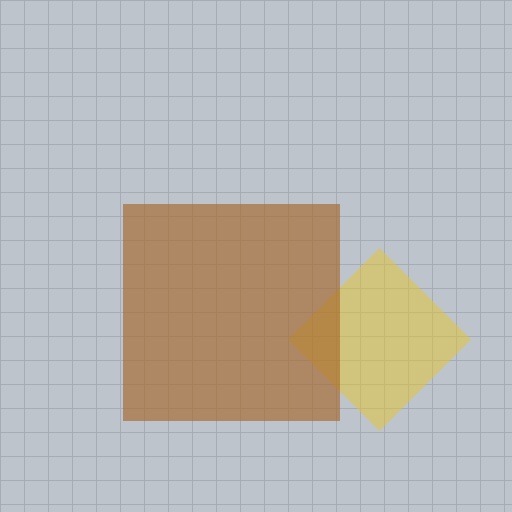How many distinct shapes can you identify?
There are 2 distinct shapes: a yellow diamond, a brown square.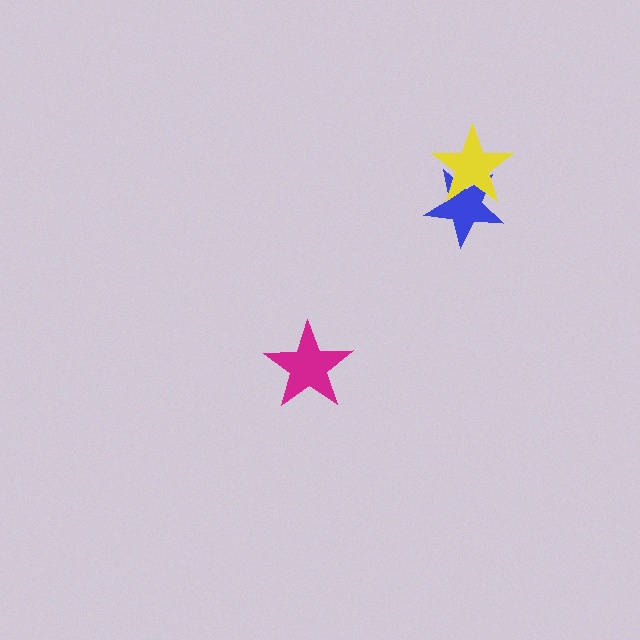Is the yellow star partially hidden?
No, no other shape covers it.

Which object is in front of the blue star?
The yellow star is in front of the blue star.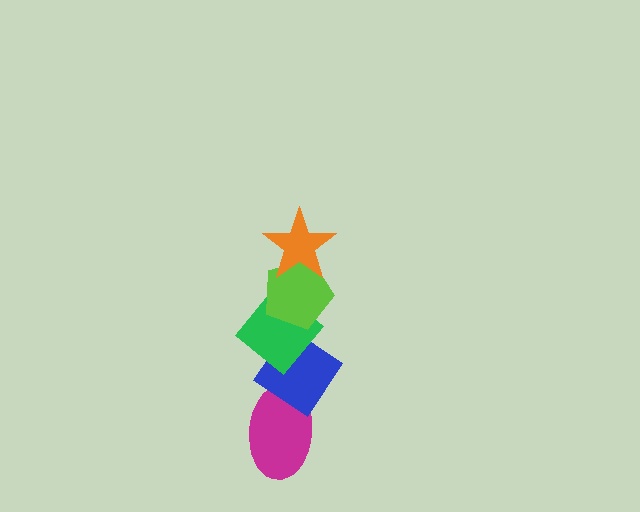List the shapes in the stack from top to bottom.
From top to bottom: the orange star, the lime pentagon, the green diamond, the blue diamond, the magenta ellipse.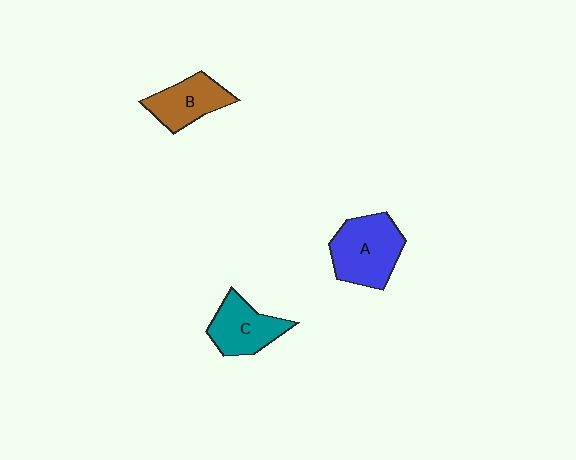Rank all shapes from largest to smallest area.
From largest to smallest: A (blue), C (teal), B (brown).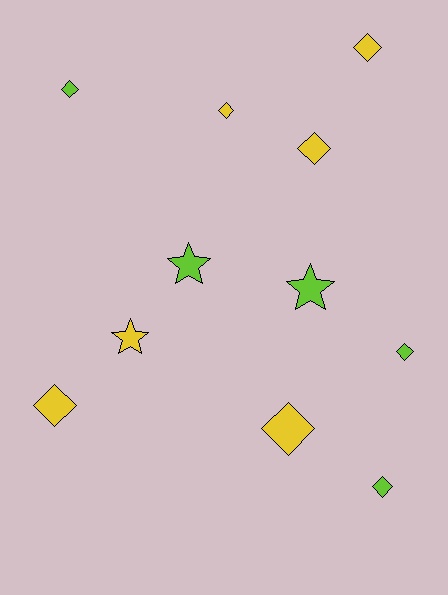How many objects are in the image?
There are 11 objects.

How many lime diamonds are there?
There are 3 lime diamonds.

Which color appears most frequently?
Yellow, with 6 objects.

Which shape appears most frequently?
Diamond, with 8 objects.